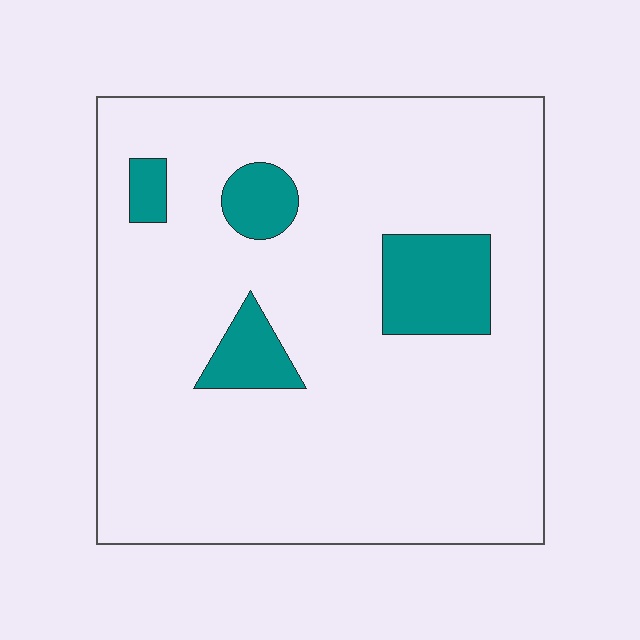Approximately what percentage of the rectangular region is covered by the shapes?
Approximately 10%.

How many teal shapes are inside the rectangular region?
4.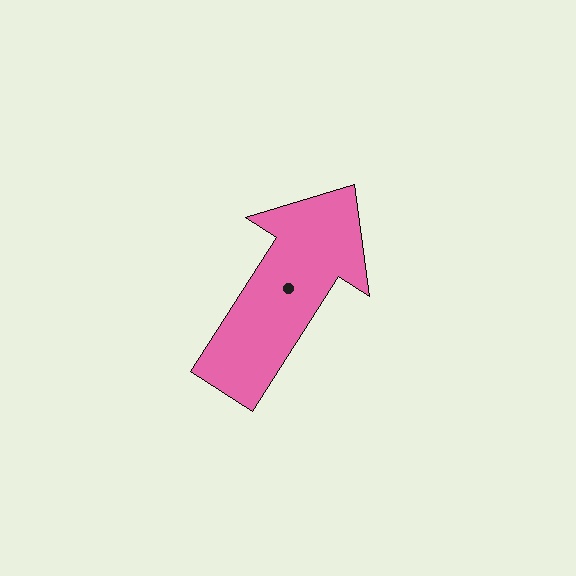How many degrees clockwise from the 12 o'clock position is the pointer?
Approximately 33 degrees.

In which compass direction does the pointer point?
Northeast.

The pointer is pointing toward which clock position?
Roughly 1 o'clock.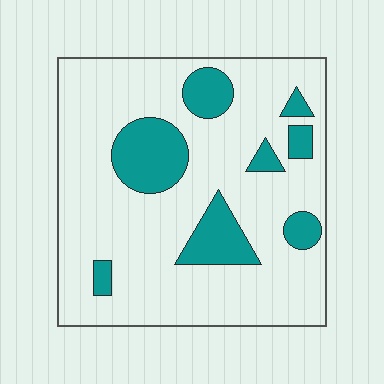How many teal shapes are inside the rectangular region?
8.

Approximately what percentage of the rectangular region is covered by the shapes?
Approximately 20%.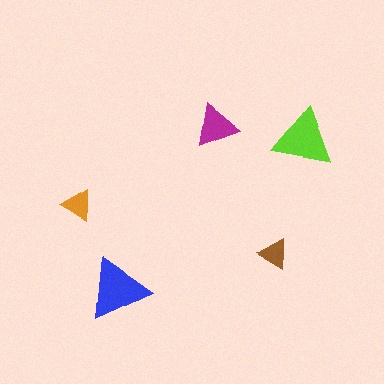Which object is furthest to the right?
The lime triangle is rightmost.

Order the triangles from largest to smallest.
the blue one, the lime one, the magenta one, the orange one, the brown one.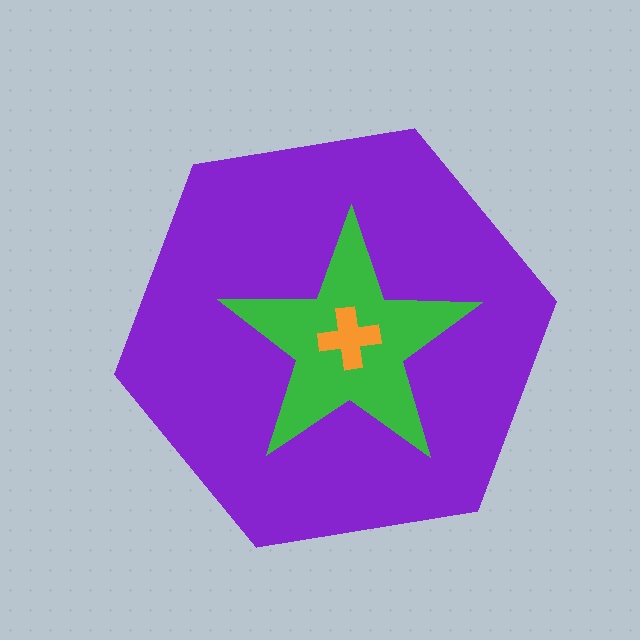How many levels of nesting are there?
3.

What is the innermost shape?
The orange cross.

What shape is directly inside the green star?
The orange cross.